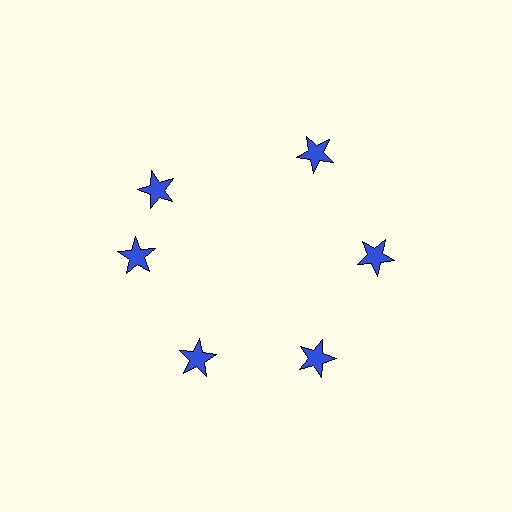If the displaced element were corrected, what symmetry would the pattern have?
It would have 6-fold rotational symmetry — the pattern would map onto itself every 60 degrees.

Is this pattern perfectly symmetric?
No. The 6 blue stars are arranged in a ring, but one element near the 11 o'clock position is rotated out of alignment along the ring, breaking the 6-fold rotational symmetry.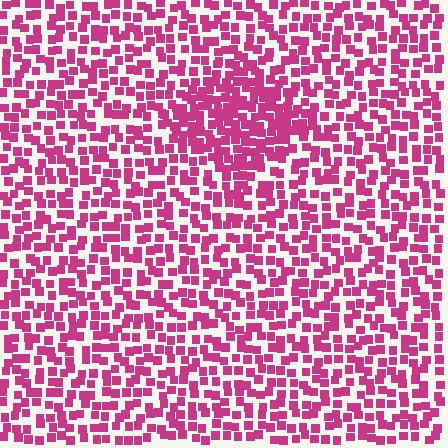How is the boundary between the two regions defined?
The boundary is defined by a change in element density (approximately 1.7x ratio). All elements are the same color, size, and shape.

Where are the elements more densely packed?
The elements are more densely packed inside the diamond boundary.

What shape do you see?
I see a diamond.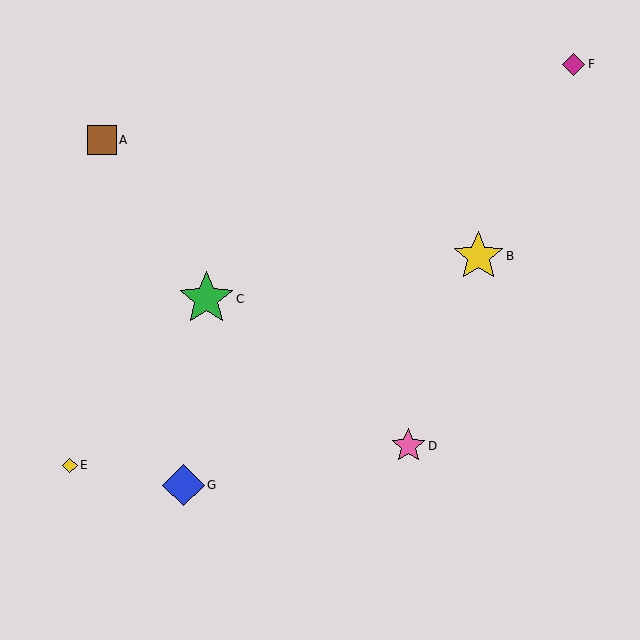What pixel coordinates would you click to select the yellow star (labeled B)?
Click at (478, 256) to select the yellow star B.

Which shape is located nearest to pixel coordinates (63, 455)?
The yellow diamond (labeled E) at (70, 465) is nearest to that location.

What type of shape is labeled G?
Shape G is a blue diamond.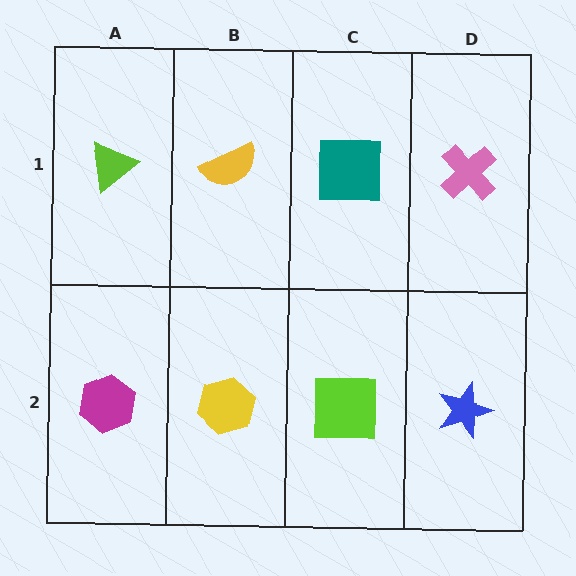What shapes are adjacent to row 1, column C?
A lime square (row 2, column C), a yellow semicircle (row 1, column B), a pink cross (row 1, column D).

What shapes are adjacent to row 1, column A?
A magenta hexagon (row 2, column A), a yellow semicircle (row 1, column B).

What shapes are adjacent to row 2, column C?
A teal square (row 1, column C), a yellow hexagon (row 2, column B), a blue star (row 2, column D).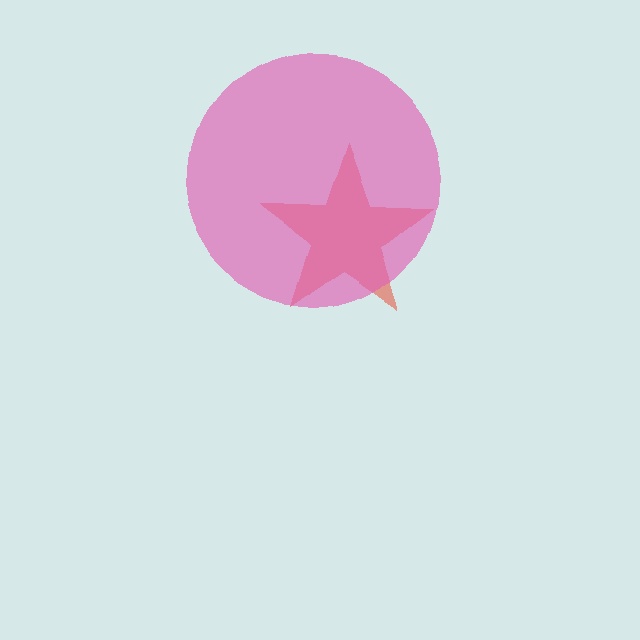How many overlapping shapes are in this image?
There are 2 overlapping shapes in the image.